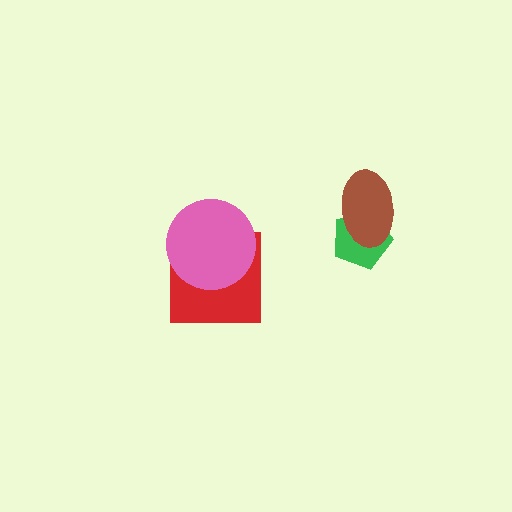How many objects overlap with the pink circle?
1 object overlaps with the pink circle.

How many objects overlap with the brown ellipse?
1 object overlaps with the brown ellipse.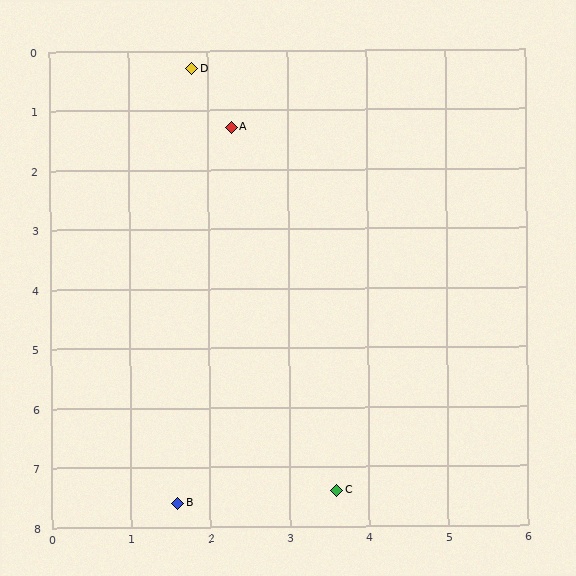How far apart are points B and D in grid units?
Points B and D are about 7.3 grid units apart.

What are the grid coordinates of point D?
Point D is at approximately (1.8, 0.3).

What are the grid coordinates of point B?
Point B is at approximately (1.6, 7.6).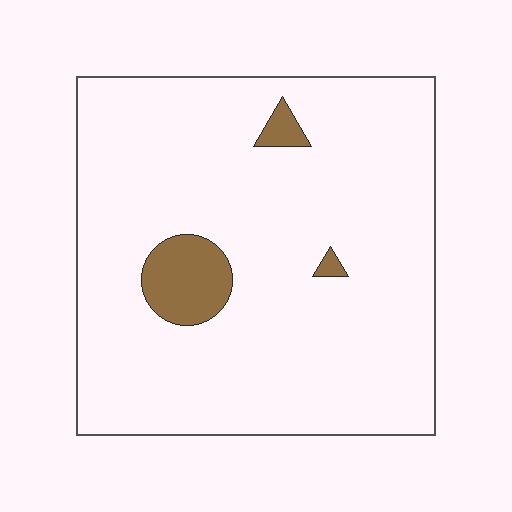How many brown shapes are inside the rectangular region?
3.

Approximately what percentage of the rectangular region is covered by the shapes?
Approximately 5%.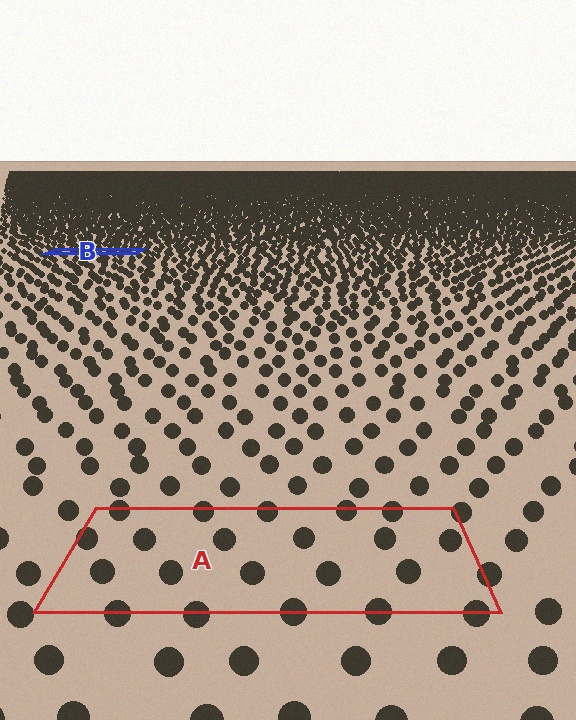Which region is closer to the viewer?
Region A is closer. The texture elements there are larger and more spread out.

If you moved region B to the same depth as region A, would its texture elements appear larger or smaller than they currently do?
They would appear larger. At a closer depth, the same texture elements are projected at a bigger on-screen size.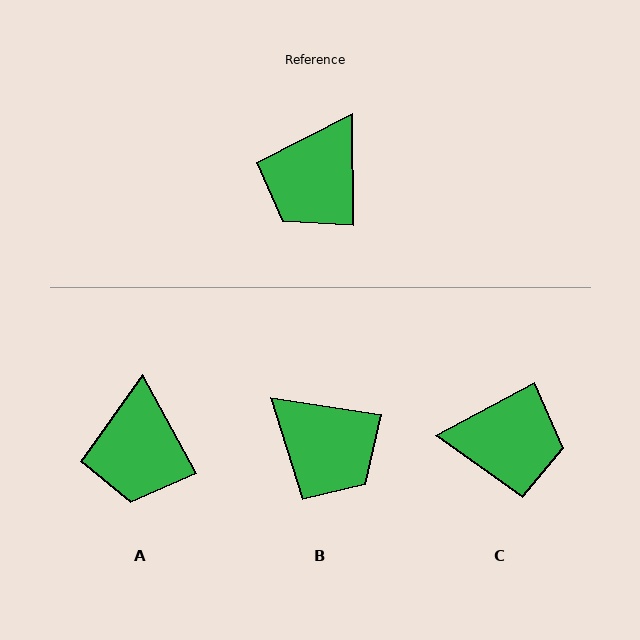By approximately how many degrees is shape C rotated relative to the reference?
Approximately 117 degrees counter-clockwise.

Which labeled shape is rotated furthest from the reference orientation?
C, about 117 degrees away.